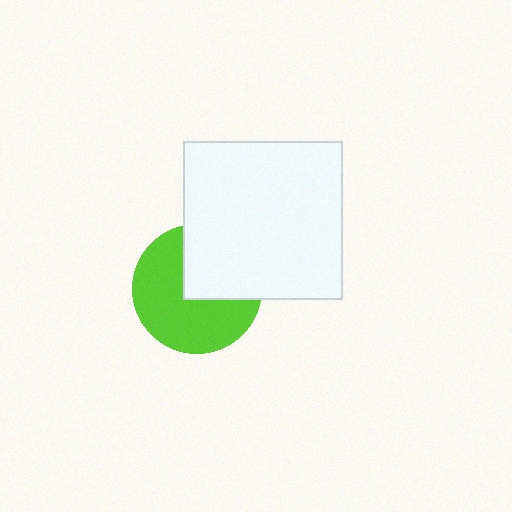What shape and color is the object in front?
The object in front is a white square.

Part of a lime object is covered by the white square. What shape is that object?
It is a circle.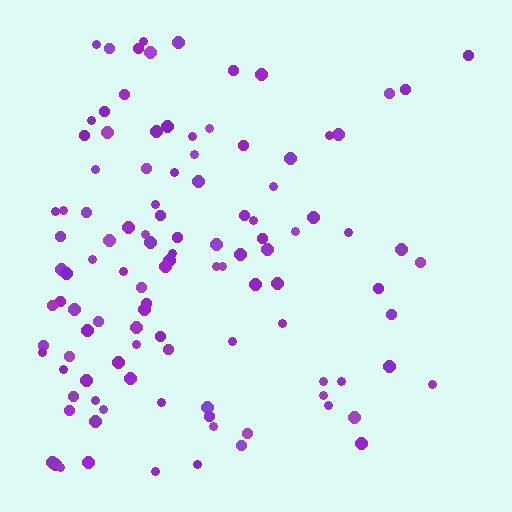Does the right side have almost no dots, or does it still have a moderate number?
Still a moderate number, just noticeably fewer than the left.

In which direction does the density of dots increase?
From right to left, with the left side densest.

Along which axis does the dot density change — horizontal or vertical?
Horizontal.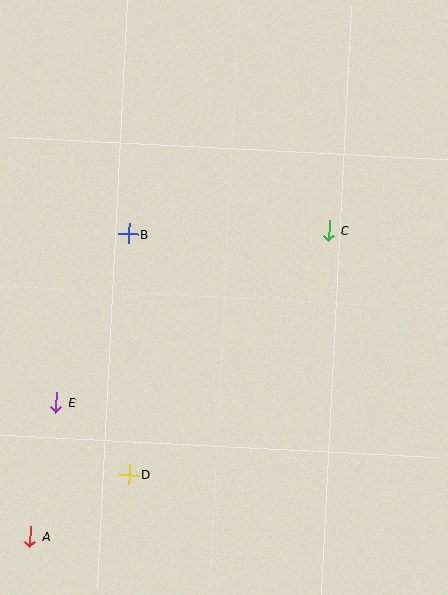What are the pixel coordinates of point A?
Point A is at (30, 537).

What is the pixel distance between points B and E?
The distance between B and E is 183 pixels.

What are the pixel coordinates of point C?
Point C is at (329, 230).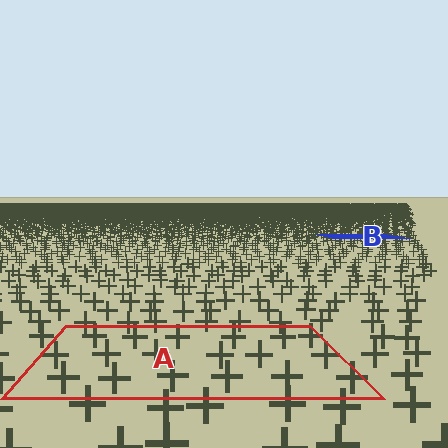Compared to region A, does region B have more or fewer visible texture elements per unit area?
Region B has more texture elements per unit area — they are packed more densely because it is farther away.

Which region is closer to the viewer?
Region A is closer. The texture elements there are larger and more spread out.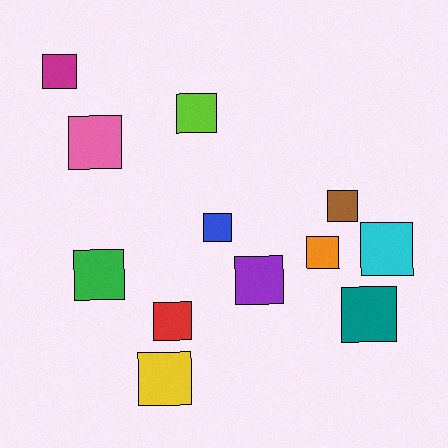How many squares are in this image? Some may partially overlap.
There are 12 squares.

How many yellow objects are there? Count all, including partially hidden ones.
There is 1 yellow object.